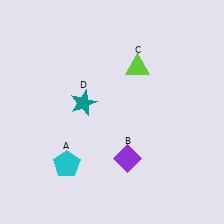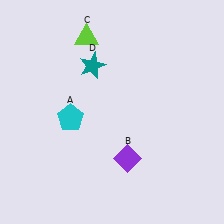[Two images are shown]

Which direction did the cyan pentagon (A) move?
The cyan pentagon (A) moved up.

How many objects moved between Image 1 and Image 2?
3 objects moved between the two images.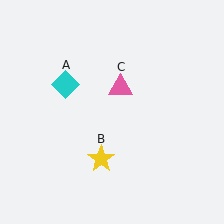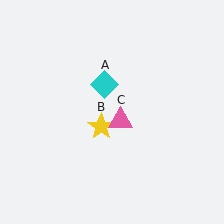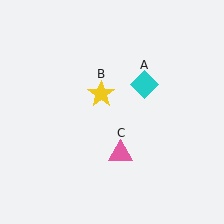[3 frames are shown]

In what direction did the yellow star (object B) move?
The yellow star (object B) moved up.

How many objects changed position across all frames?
3 objects changed position: cyan diamond (object A), yellow star (object B), pink triangle (object C).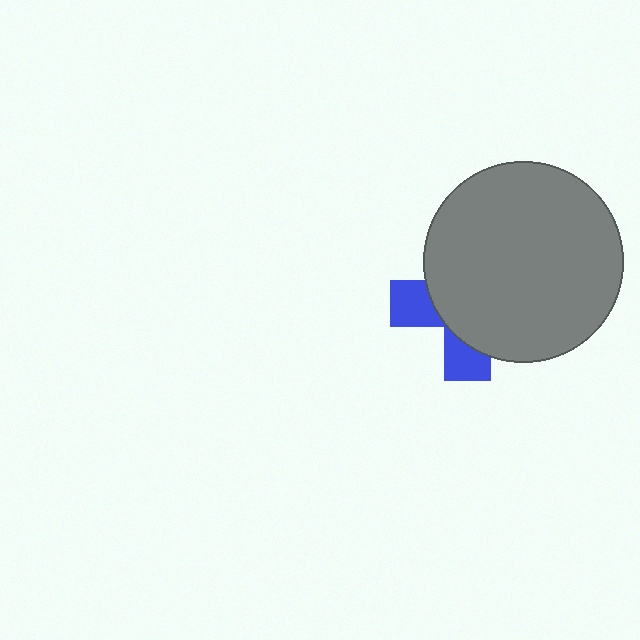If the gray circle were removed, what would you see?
You would see the complete blue cross.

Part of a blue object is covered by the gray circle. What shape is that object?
It is a cross.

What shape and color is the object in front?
The object in front is a gray circle.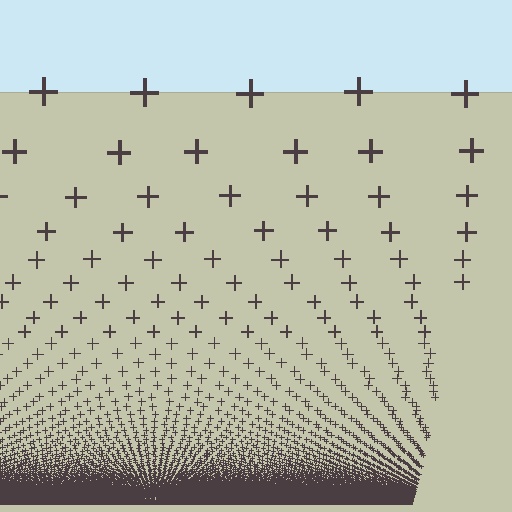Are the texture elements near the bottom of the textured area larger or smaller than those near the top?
Smaller. The gradient is inverted — elements near the bottom are smaller and denser.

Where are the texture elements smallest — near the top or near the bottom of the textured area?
Near the bottom.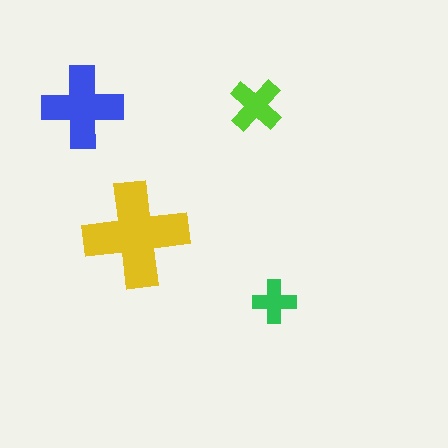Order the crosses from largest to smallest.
the yellow one, the blue one, the lime one, the green one.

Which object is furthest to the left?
The blue cross is leftmost.